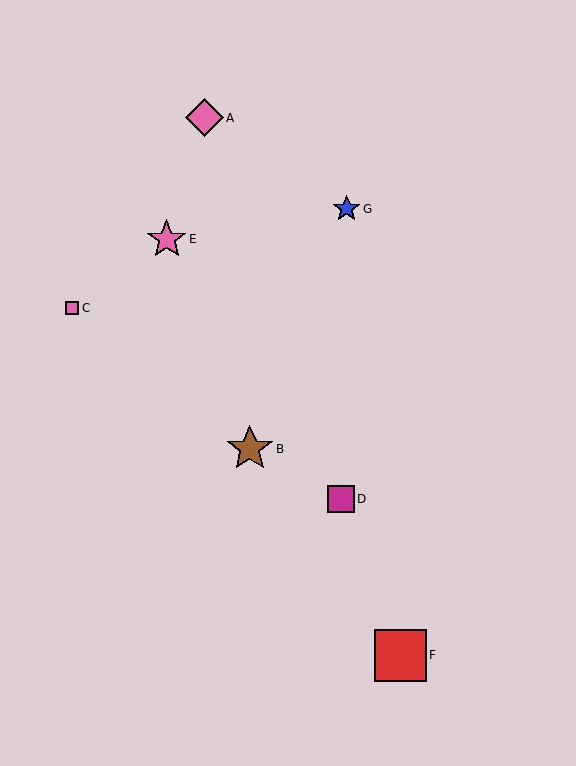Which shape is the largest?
The red square (labeled F) is the largest.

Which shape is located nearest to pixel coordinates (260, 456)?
The brown star (labeled B) at (250, 449) is nearest to that location.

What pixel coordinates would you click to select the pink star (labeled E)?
Click at (167, 239) to select the pink star E.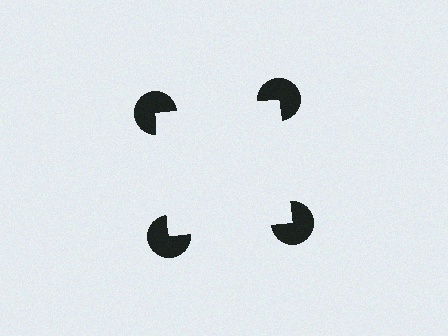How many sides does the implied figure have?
4 sides.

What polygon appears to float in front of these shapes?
An illusory square — its edges are inferred from the aligned wedge cuts in the pac-man discs, not physically drawn.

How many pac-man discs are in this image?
There are 4 — one at each vertex of the illusory square.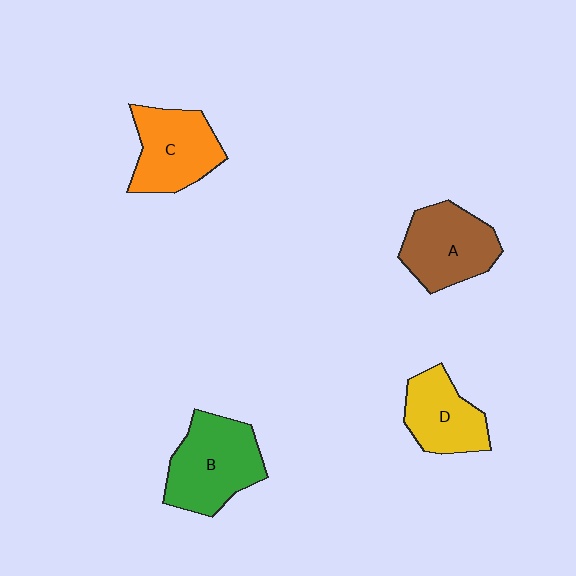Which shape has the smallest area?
Shape D (yellow).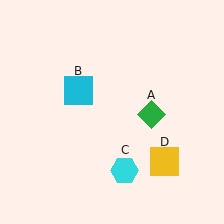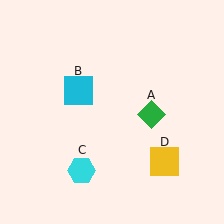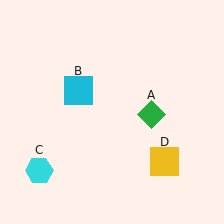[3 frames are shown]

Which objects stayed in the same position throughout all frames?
Green diamond (object A) and cyan square (object B) and yellow square (object D) remained stationary.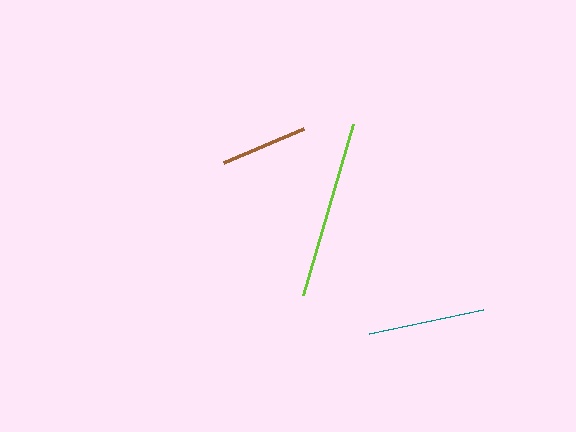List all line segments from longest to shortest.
From longest to shortest: lime, teal, brown.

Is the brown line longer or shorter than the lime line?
The lime line is longer than the brown line.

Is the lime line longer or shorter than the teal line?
The lime line is longer than the teal line.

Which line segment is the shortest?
The brown line is the shortest at approximately 87 pixels.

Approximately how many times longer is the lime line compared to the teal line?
The lime line is approximately 1.5 times the length of the teal line.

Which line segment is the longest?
The lime line is the longest at approximately 178 pixels.